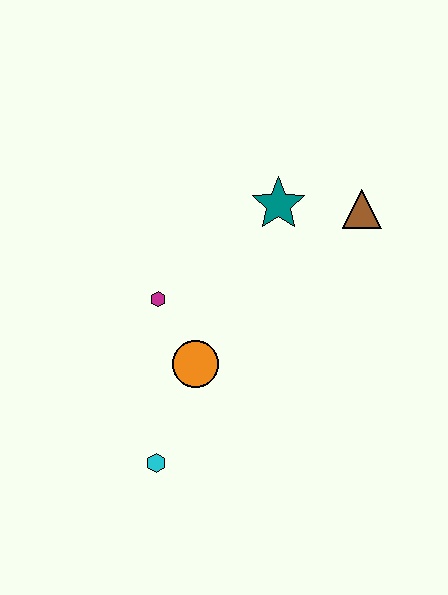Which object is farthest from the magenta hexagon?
The brown triangle is farthest from the magenta hexagon.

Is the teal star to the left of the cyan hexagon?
No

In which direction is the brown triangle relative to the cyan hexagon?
The brown triangle is above the cyan hexagon.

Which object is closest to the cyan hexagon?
The orange circle is closest to the cyan hexagon.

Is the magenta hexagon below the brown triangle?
Yes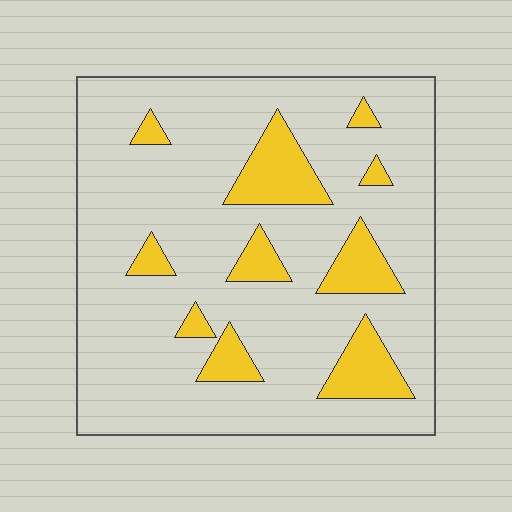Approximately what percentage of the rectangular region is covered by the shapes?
Approximately 15%.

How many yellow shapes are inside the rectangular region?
10.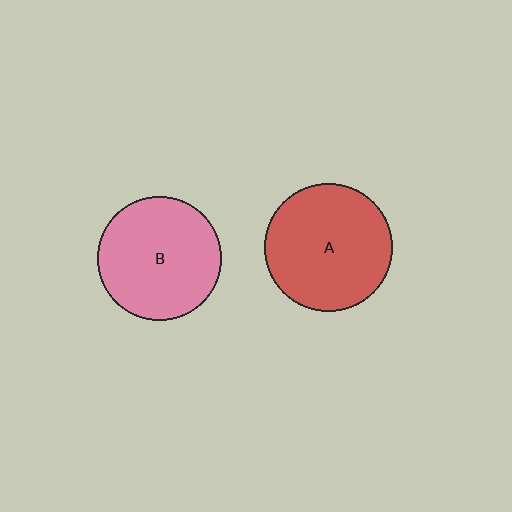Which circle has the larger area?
Circle A (red).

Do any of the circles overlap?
No, none of the circles overlap.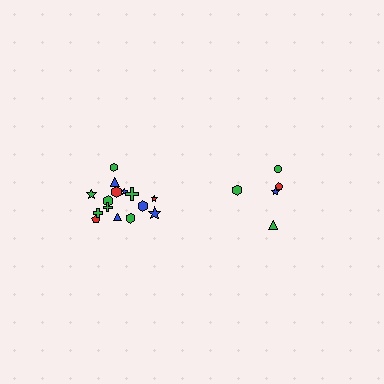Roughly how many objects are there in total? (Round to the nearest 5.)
Roughly 20 objects in total.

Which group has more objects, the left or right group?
The left group.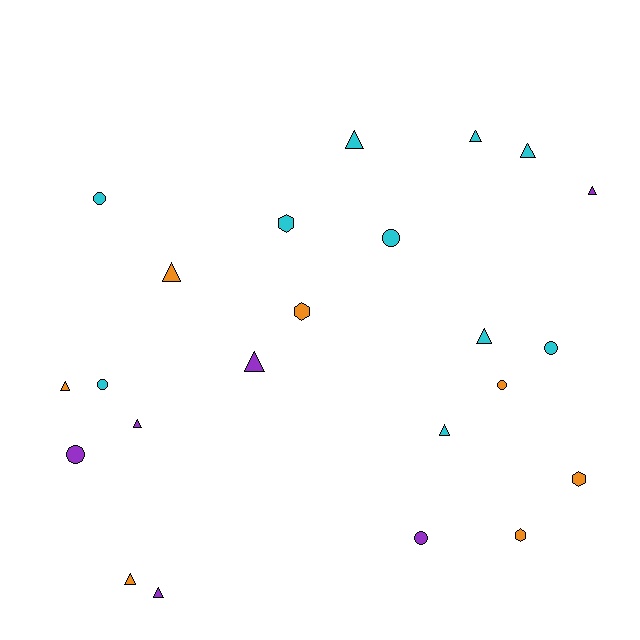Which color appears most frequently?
Cyan, with 10 objects.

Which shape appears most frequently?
Triangle, with 12 objects.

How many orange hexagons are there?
There are 3 orange hexagons.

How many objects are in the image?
There are 23 objects.